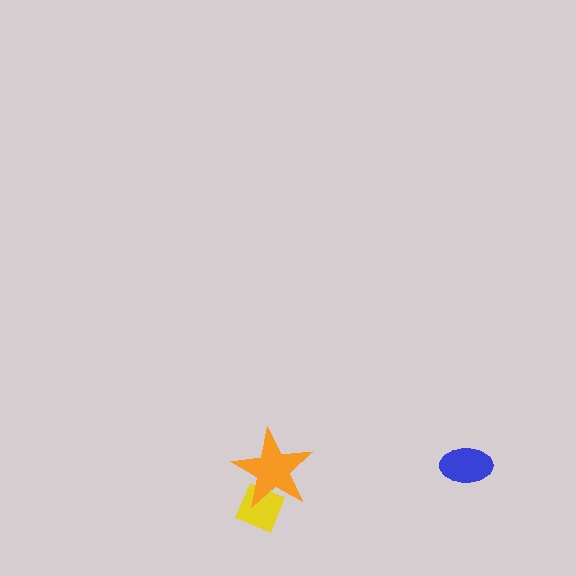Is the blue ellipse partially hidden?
No, no other shape covers it.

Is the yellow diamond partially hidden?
Yes, it is partially covered by another shape.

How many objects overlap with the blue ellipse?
0 objects overlap with the blue ellipse.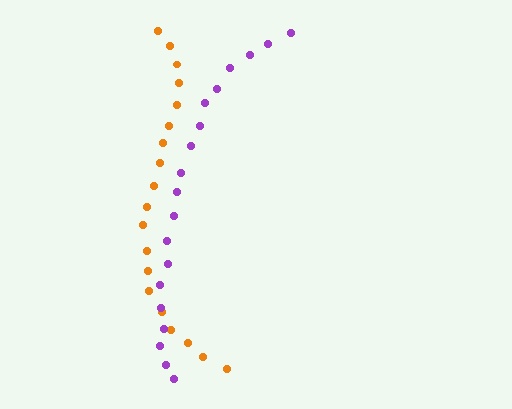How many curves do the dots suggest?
There are 2 distinct paths.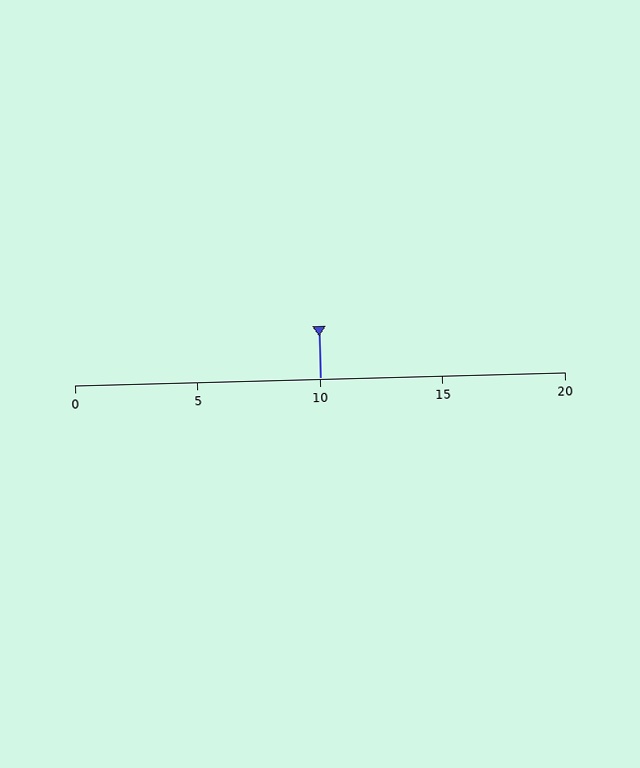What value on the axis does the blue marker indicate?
The marker indicates approximately 10.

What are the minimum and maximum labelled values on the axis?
The axis runs from 0 to 20.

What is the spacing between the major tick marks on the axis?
The major ticks are spaced 5 apart.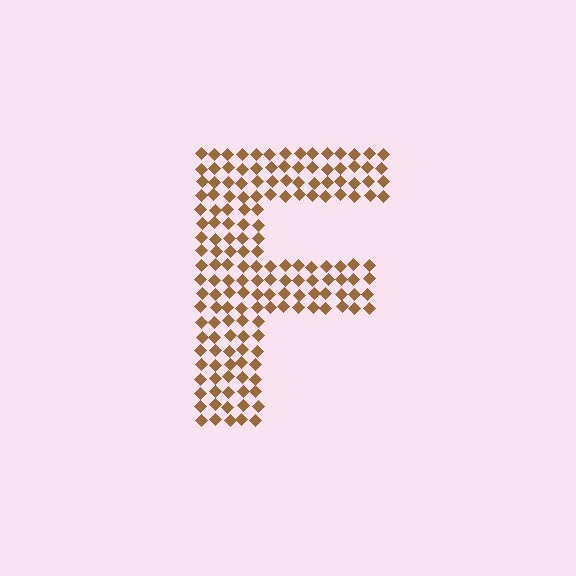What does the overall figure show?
The overall figure shows the letter F.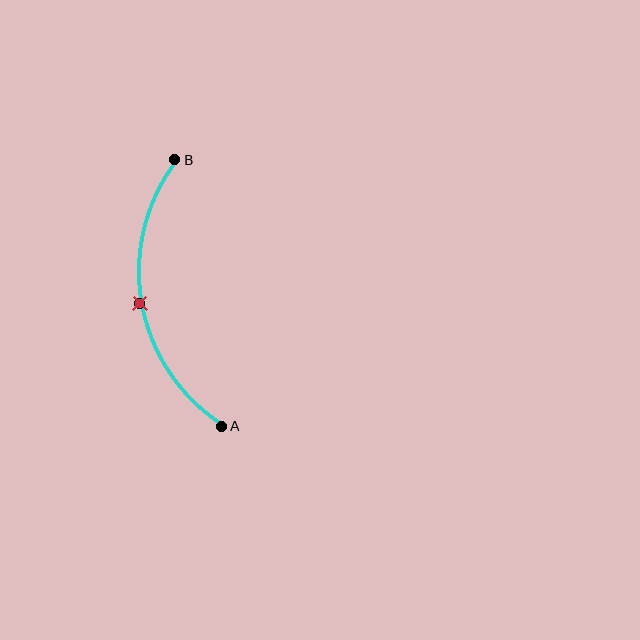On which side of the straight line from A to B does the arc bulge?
The arc bulges to the left of the straight line connecting A and B.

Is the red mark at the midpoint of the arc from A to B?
Yes. The red mark lies on the arc at equal arc-length from both A and B — it is the arc midpoint.